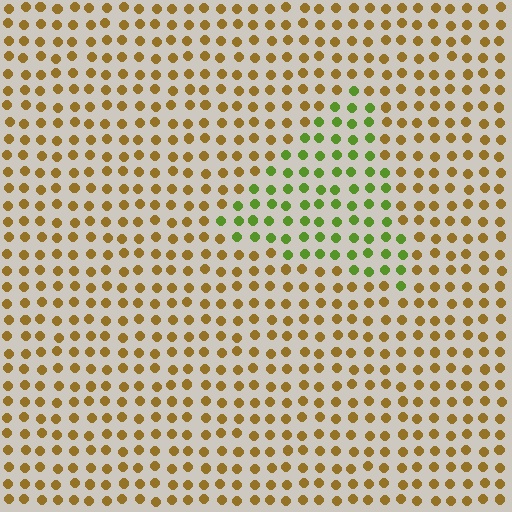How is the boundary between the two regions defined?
The boundary is defined purely by a slight shift in hue (about 53 degrees). Spacing, size, and orientation are identical on both sides.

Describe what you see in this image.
The image is filled with small brown elements in a uniform arrangement. A triangle-shaped region is visible where the elements are tinted to a slightly different hue, forming a subtle color boundary.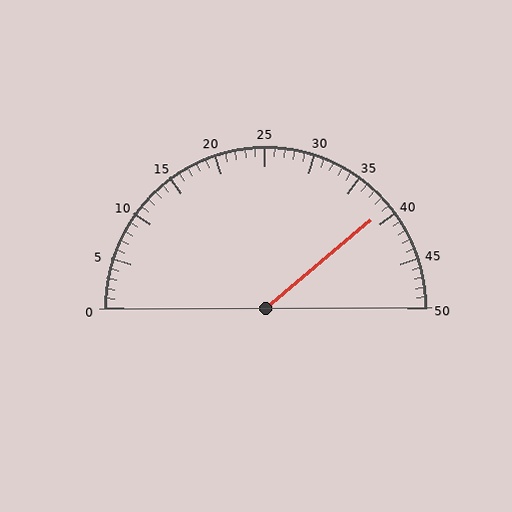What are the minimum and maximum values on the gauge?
The gauge ranges from 0 to 50.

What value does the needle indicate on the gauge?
The needle indicates approximately 39.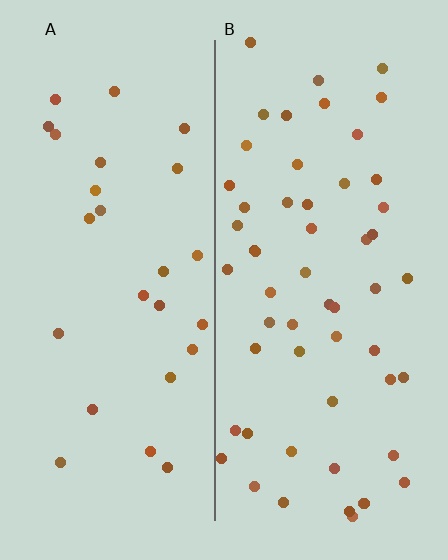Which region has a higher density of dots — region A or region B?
B (the right).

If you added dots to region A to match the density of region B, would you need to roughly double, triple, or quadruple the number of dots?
Approximately double.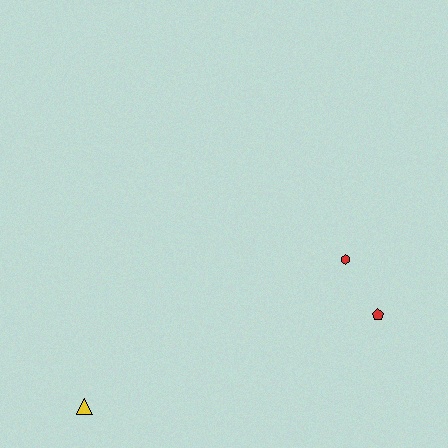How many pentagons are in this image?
There is 1 pentagon.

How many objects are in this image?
There are 3 objects.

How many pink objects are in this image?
There are no pink objects.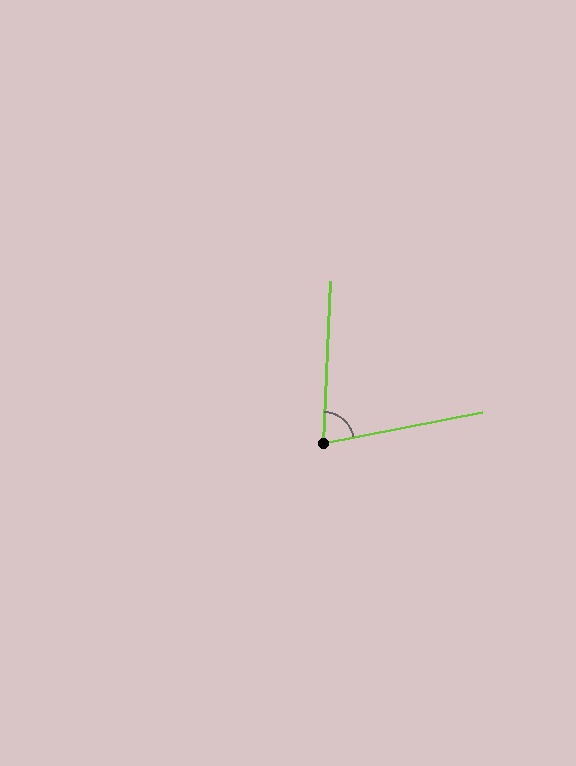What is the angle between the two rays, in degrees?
Approximately 76 degrees.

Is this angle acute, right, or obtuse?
It is acute.